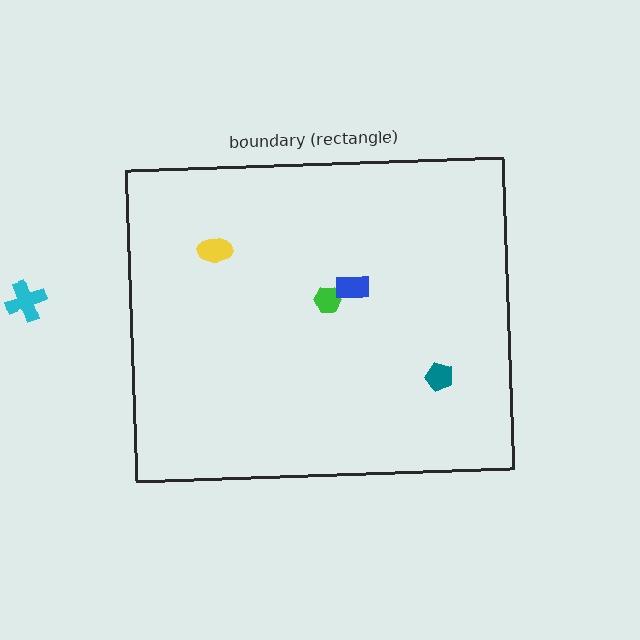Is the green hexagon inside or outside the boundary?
Inside.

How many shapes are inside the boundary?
4 inside, 1 outside.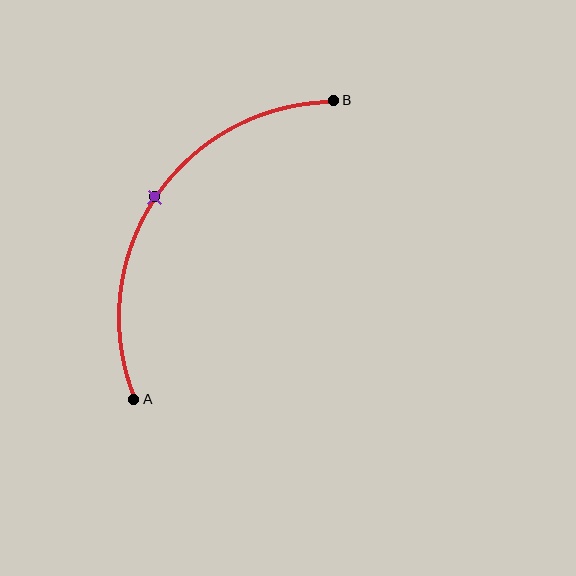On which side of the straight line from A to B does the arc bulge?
The arc bulges above and to the left of the straight line connecting A and B.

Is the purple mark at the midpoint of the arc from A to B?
Yes. The purple mark lies on the arc at equal arc-length from both A and B — it is the arc midpoint.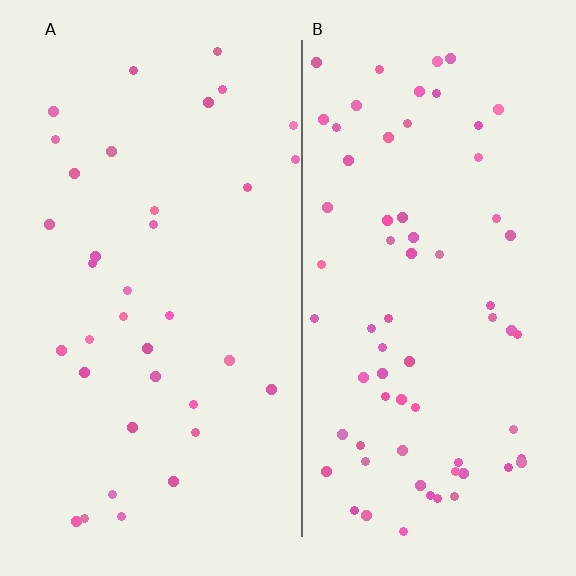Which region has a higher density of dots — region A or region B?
B (the right).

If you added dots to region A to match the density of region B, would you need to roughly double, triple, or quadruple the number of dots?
Approximately double.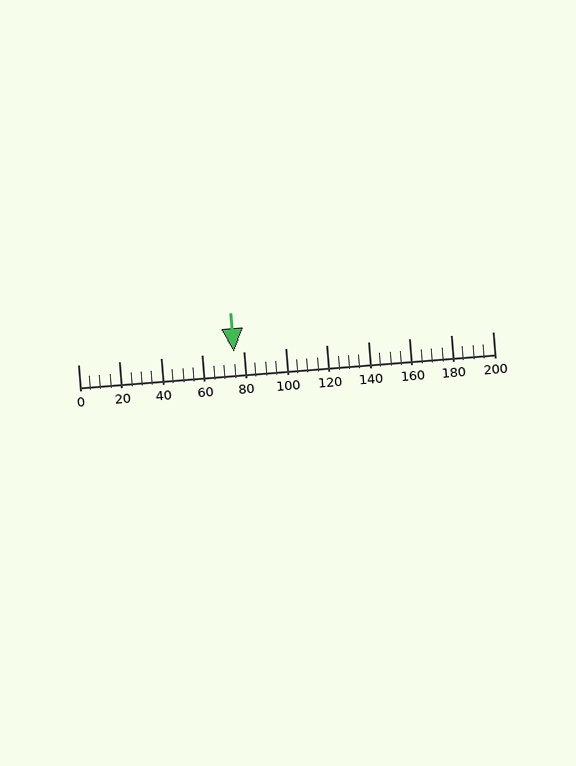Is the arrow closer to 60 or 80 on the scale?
The arrow is closer to 80.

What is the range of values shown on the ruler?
The ruler shows values from 0 to 200.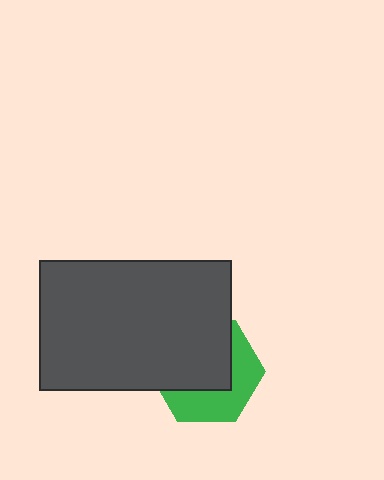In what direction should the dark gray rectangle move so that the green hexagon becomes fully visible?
The dark gray rectangle should move toward the upper-left. That is the shortest direction to clear the overlap and leave the green hexagon fully visible.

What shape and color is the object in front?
The object in front is a dark gray rectangle.